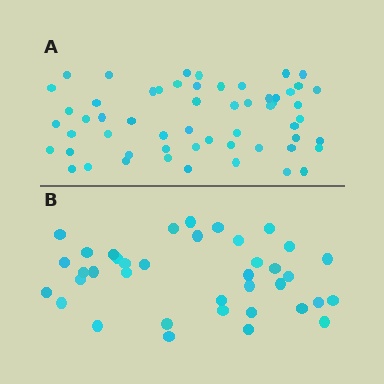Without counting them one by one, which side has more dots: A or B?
Region A (the top region) has more dots.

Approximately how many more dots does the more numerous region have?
Region A has approximately 20 more dots than region B.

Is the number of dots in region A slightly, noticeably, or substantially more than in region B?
Region A has substantially more. The ratio is roughly 1.5 to 1.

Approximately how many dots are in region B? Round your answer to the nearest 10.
About 40 dots. (The exact count is 38, which rounds to 40.)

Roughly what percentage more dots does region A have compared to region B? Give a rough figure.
About 50% more.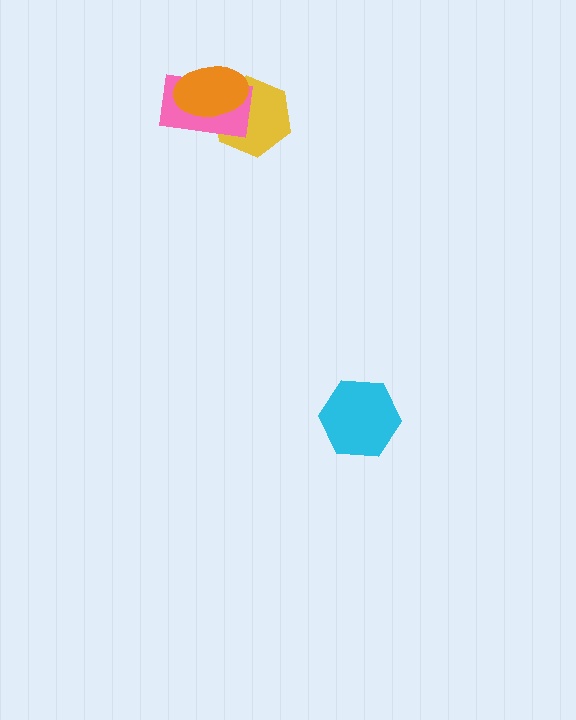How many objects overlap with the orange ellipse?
2 objects overlap with the orange ellipse.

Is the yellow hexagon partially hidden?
Yes, it is partially covered by another shape.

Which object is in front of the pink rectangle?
The orange ellipse is in front of the pink rectangle.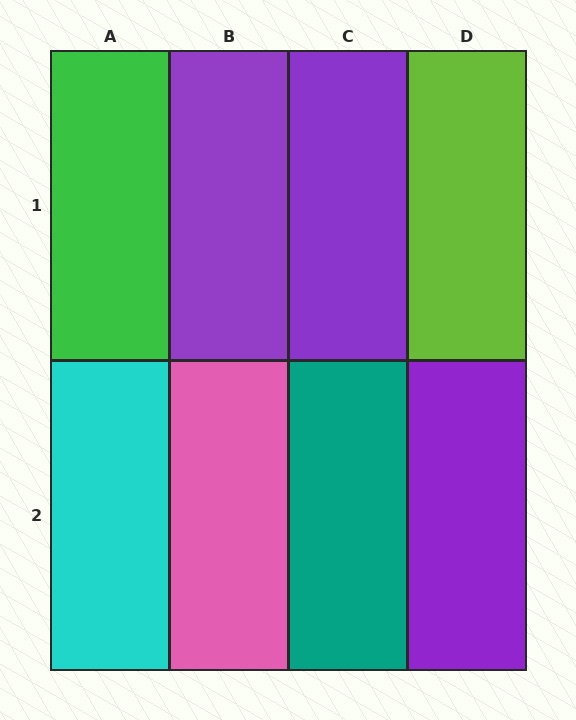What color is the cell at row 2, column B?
Pink.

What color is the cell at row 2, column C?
Teal.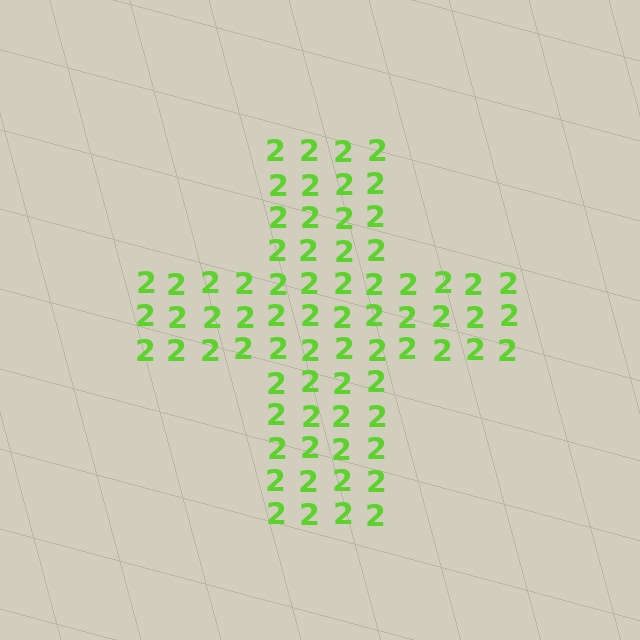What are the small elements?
The small elements are digit 2's.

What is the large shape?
The large shape is a cross.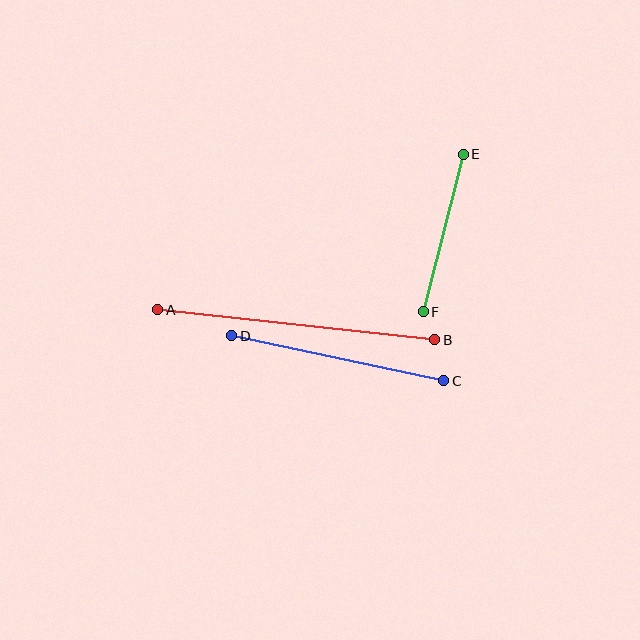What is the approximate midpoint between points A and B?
The midpoint is at approximately (296, 325) pixels.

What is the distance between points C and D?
The distance is approximately 217 pixels.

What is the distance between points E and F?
The distance is approximately 162 pixels.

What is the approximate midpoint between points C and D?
The midpoint is at approximately (338, 358) pixels.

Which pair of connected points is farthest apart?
Points A and B are farthest apart.